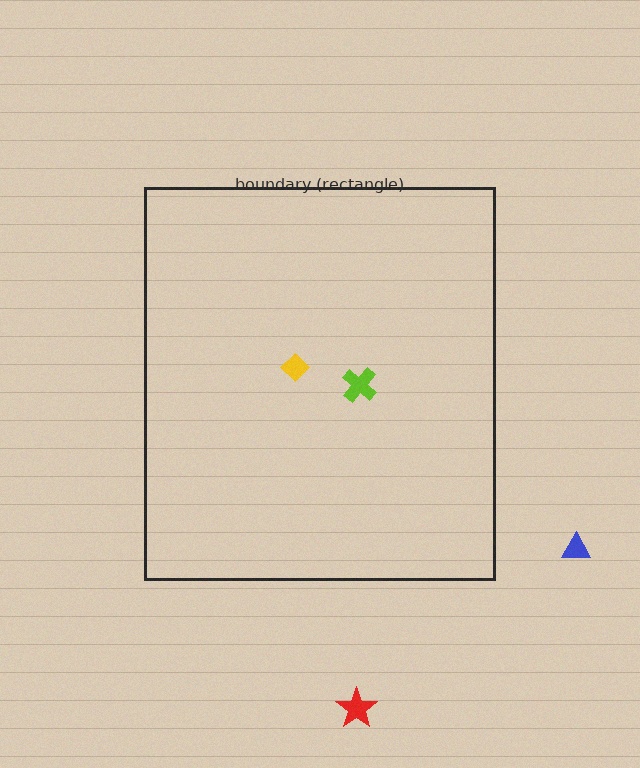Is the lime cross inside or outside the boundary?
Inside.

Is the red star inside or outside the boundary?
Outside.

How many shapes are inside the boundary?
2 inside, 2 outside.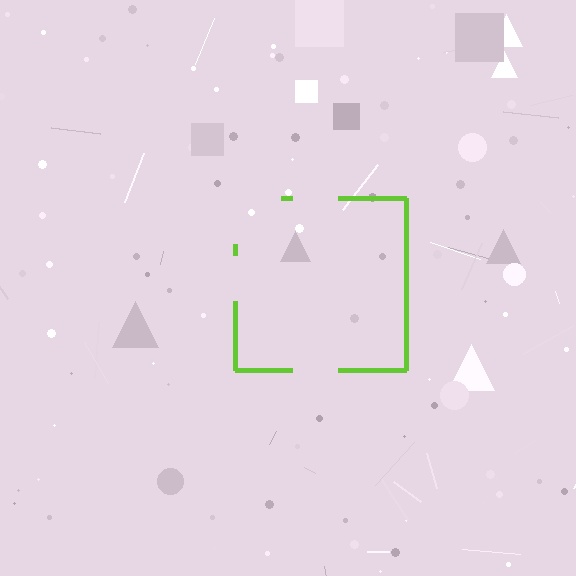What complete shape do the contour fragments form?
The contour fragments form a square.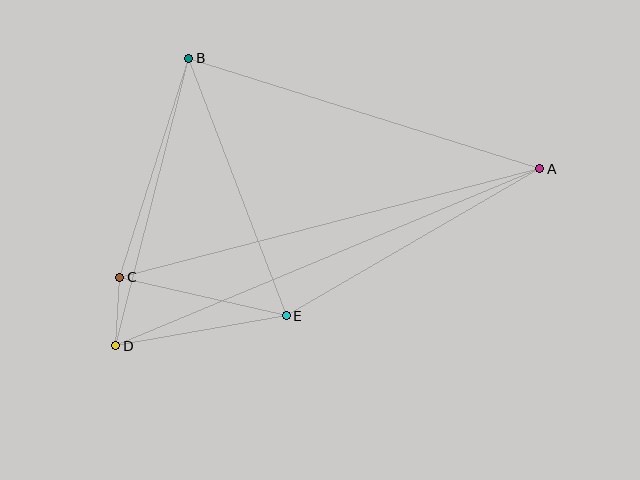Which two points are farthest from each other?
Points A and D are farthest from each other.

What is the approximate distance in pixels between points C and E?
The distance between C and E is approximately 171 pixels.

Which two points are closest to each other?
Points C and D are closest to each other.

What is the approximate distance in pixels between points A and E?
The distance between A and E is approximately 293 pixels.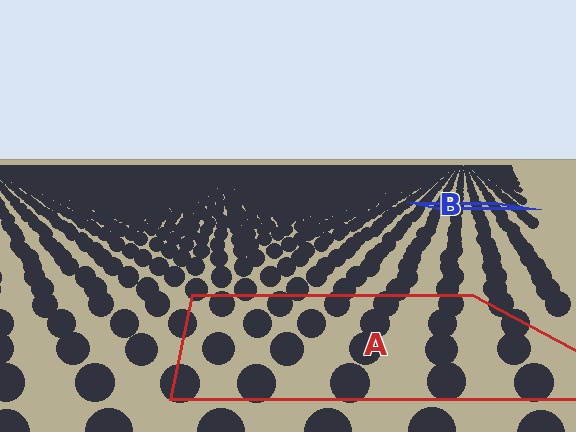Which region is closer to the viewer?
Region A is closer. The texture elements there are larger and more spread out.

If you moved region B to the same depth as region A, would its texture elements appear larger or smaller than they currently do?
They would appear larger. At a closer depth, the same texture elements are projected at a bigger on-screen size.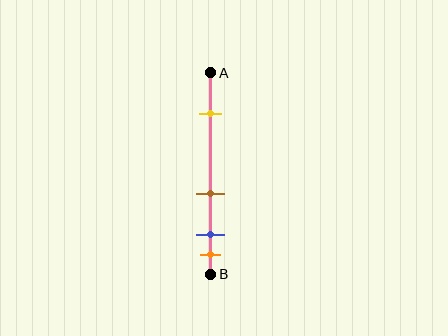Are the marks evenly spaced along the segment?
No, the marks are not evenly spaced.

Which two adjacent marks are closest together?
The blue and orange marks are the closest adjacent pair.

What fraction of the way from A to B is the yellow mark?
The yellow mark is approximately 20% (0.2) of the way from A to B.